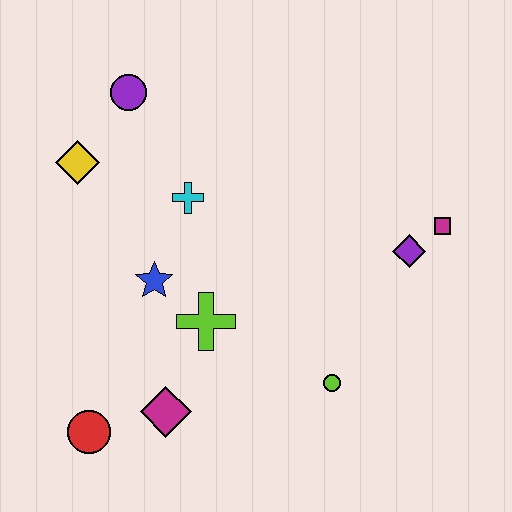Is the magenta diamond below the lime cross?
Yes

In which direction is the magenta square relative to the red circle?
The magenta square is to the right of the red circle.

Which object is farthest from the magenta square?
The red circle is farthest from the magenta square.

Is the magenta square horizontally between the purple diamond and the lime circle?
No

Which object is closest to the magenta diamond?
The red circle is closest to the magenta diamond.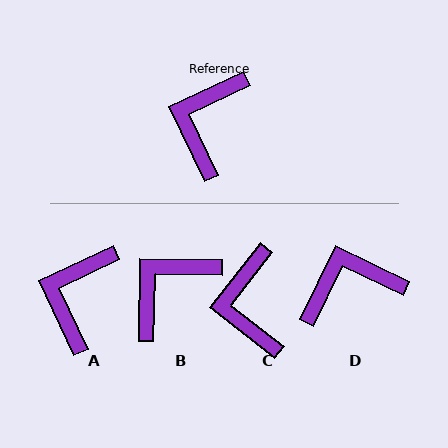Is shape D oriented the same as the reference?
No, it is off by about 51 degrees.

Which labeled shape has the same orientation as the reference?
A.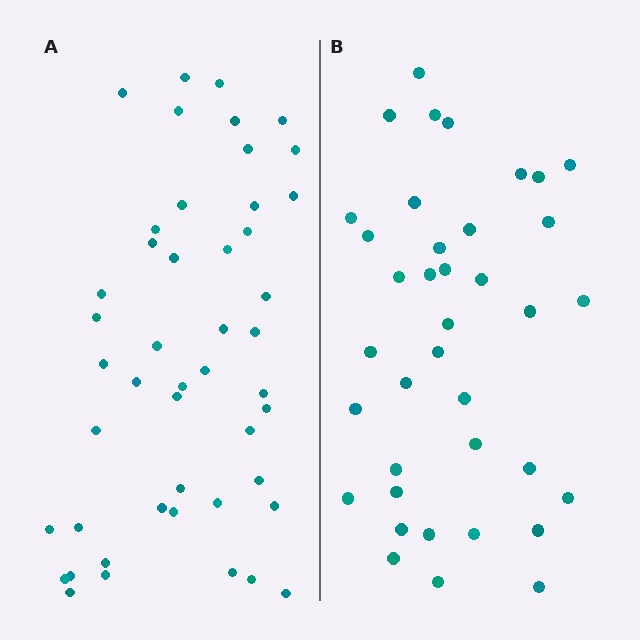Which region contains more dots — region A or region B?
Region A (the left region) has more dots.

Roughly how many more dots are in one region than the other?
Region A has roughly 8 or so more dots than region B.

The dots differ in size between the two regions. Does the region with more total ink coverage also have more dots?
No. Region B has more total ink coverage because its dots are larger, but region A actually contains more individual dots. Total area can be misleading — the number of items is what matters here.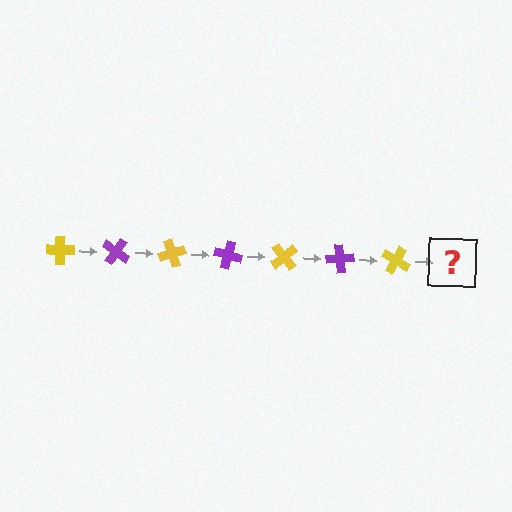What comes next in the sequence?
The next element should be a purple cross, rotated 245 degrees from the start.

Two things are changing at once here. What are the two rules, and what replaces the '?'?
The two rules are that it rotates 35 degrees each step and the color cycles through yellow and purple. The '?' should be a purple cross, rotated 245 degrees from the start.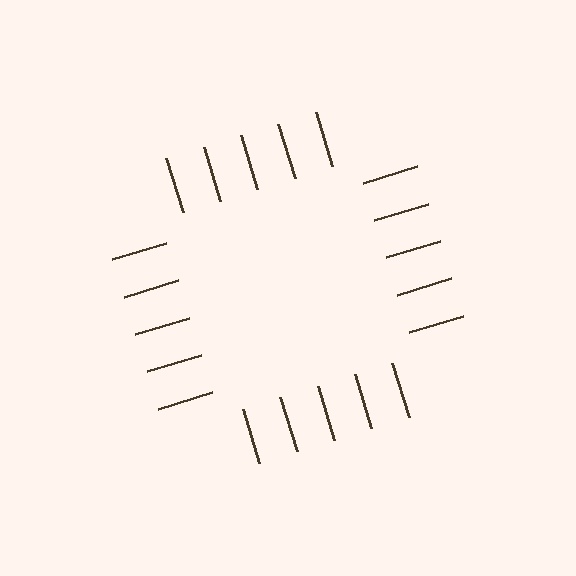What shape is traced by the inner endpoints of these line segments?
An illusory square — the line segments terminate on its edges but no continuous stroke is drawn.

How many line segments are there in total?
20 — 5 along each of the 4 edges.